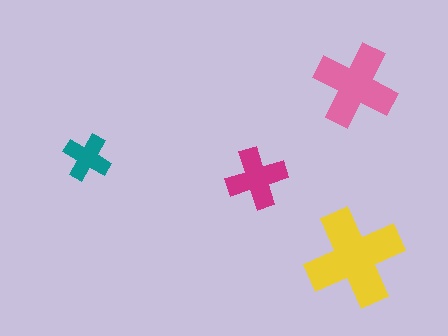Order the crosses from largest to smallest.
the yellow one, the pink one, the magenta one, the teal one.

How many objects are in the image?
There are 4 objects in the image.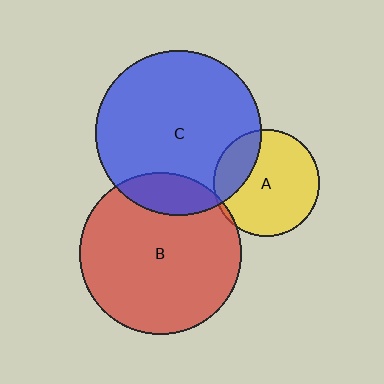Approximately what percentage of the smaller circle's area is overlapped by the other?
Approximately 15%.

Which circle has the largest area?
Circle C (blue).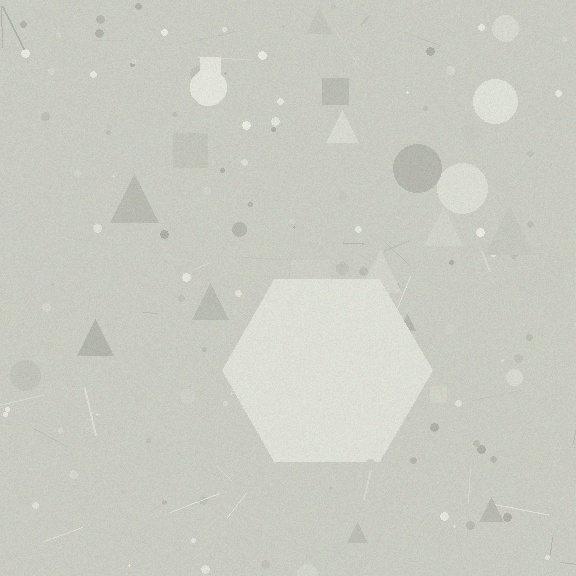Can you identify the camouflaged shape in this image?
The camouflaged shape is a hexagon.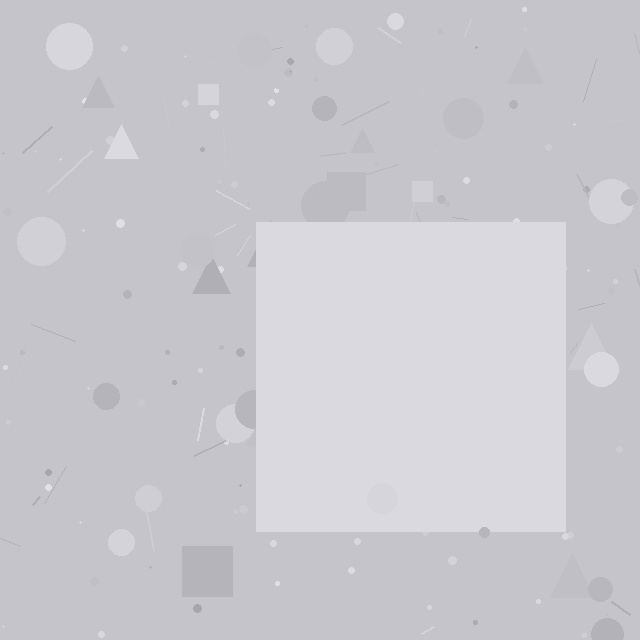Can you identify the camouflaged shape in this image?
The camouflaged shape is a square.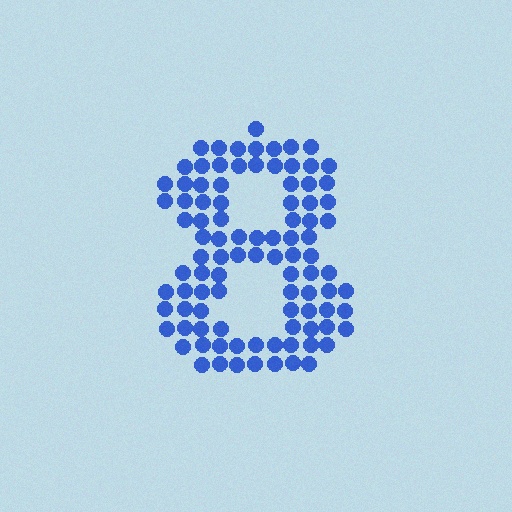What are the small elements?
The small elements are circles.